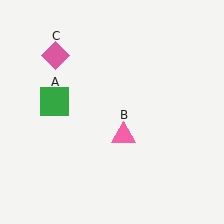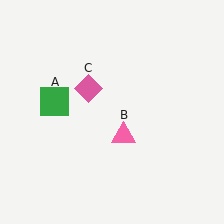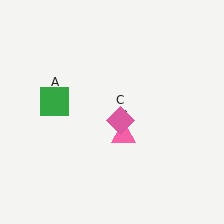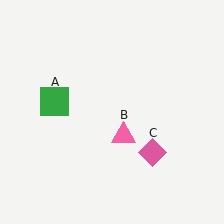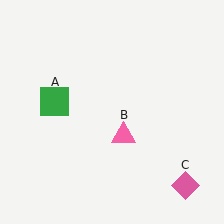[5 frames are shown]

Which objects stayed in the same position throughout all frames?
Green square (object A) and pink triangle (object B) remained stationary.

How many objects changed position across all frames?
1 object changed position: pink diamond (object C).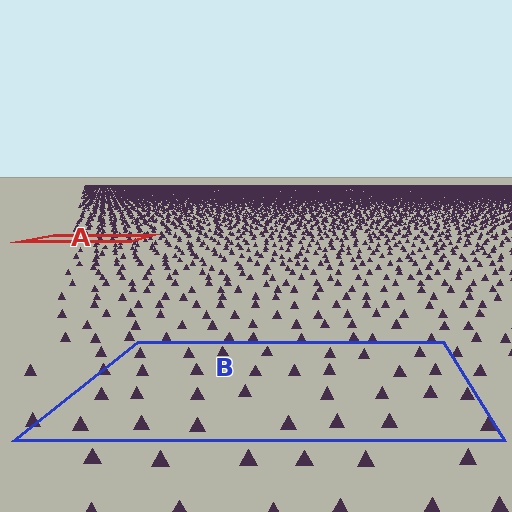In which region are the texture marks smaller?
The texture marks are smaller in region A, because it is farther away.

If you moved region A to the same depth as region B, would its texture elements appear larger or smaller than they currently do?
They would appear larger. At a closer depth, the same texture elements are projected at a bigger on-screen size.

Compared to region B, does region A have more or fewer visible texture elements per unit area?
Region A has more texture elements per unit area — they are packed more densely because it is farther away.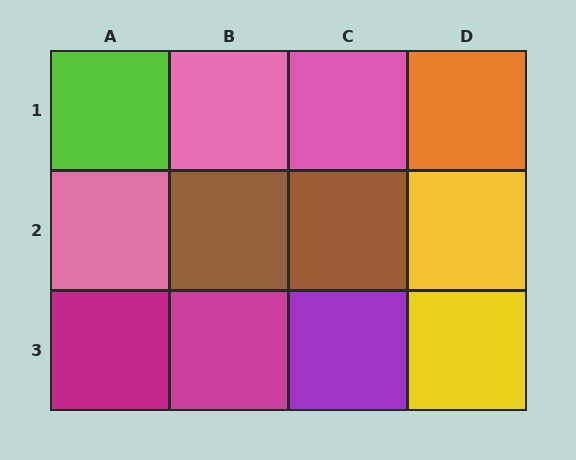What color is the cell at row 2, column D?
Yellow.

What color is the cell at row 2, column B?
Brown.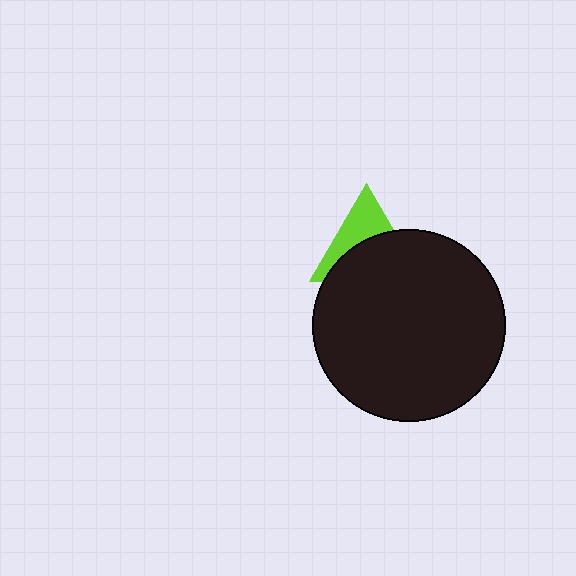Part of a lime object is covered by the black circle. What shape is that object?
It is a triangle.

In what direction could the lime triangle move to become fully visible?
The lime triangle could move up. That would shift it out from behind the black circle entirely.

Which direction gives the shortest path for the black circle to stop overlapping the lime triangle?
Moving down gives the shortest separation.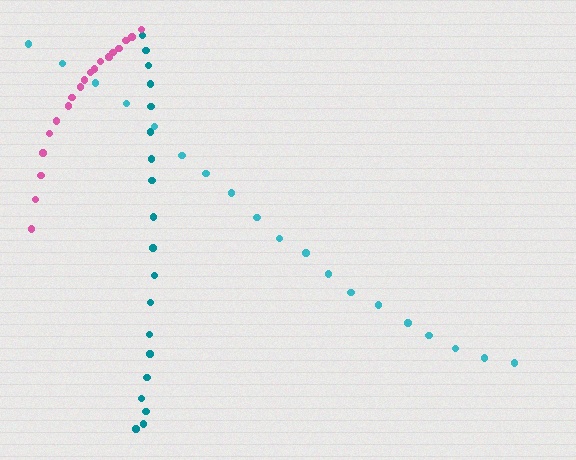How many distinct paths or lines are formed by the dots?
There are 3 distinct paths.